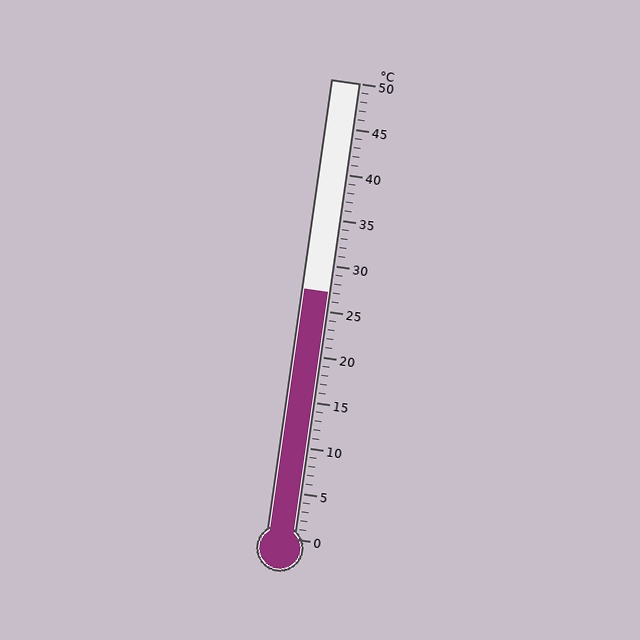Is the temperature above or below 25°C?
The temperature is above 25°C.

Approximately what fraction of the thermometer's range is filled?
The thermometer is filled to approximately 55% of its range.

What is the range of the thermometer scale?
The thermometer scale ranges from 0°C to 50°C.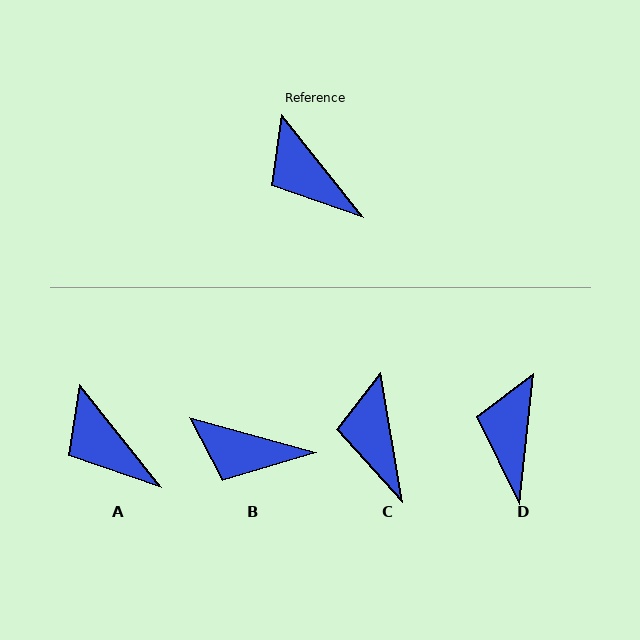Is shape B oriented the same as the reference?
No, it is off by about 36 degrees.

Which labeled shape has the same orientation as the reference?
A.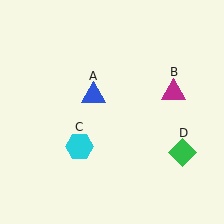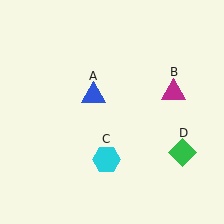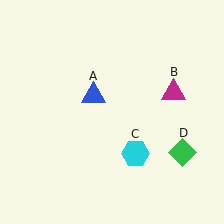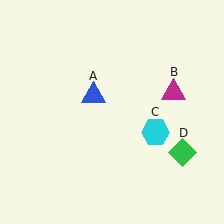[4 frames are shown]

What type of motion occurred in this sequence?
The cyan hexagon (object C) rotated counterclockwise around the center of the scene.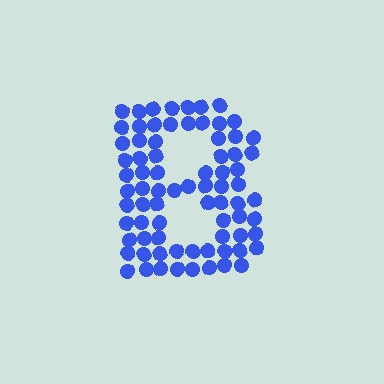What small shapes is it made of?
It is made of small circles.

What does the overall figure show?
The overall figure shows the letter B.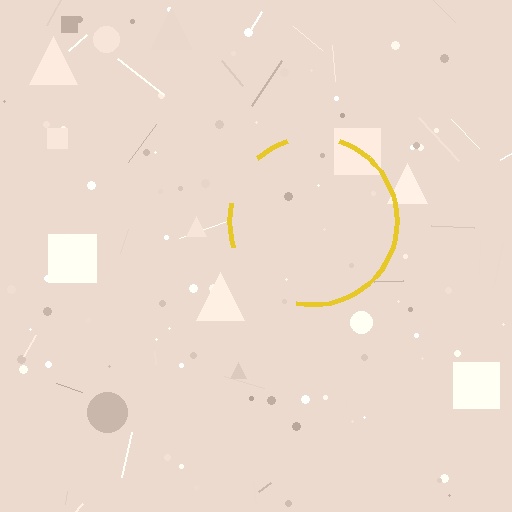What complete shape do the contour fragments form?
The contour fragments form a circle.